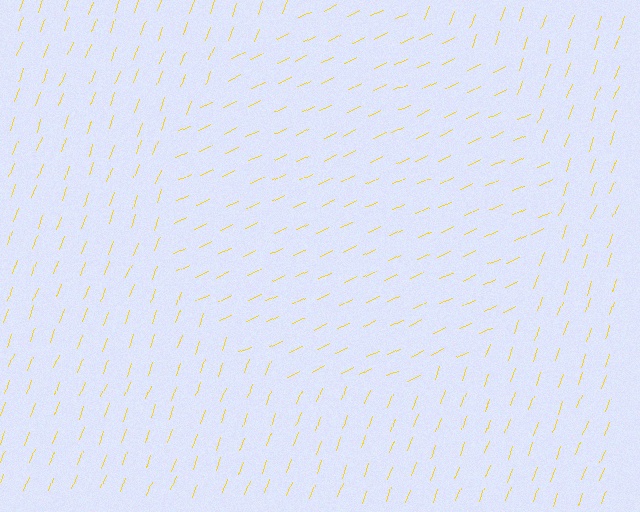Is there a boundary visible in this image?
Yes, there is a texture boundary formed by a change in line orientation.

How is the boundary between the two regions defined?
The boundary is defined purely by a change in line orientation (approximately 45 degrees difference). All lines are the same color and thickness.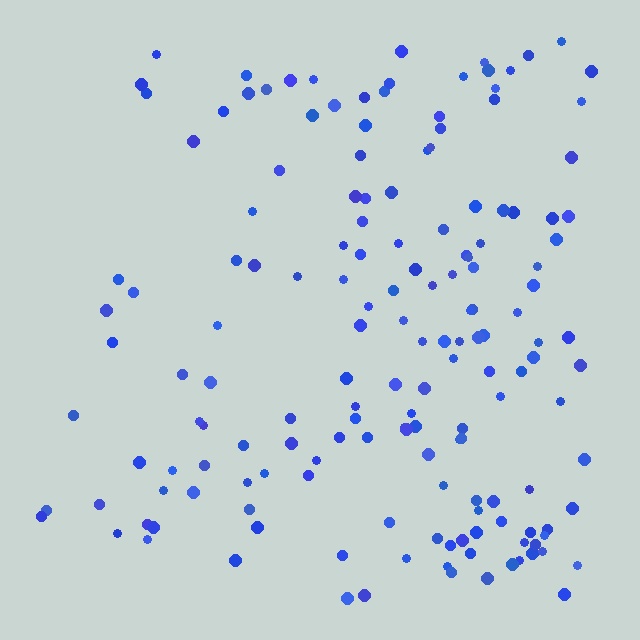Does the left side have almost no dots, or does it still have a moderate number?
Still a moderate number, just noticeably fewer than the right.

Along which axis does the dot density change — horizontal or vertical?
Horizontal.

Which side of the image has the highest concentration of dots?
The right.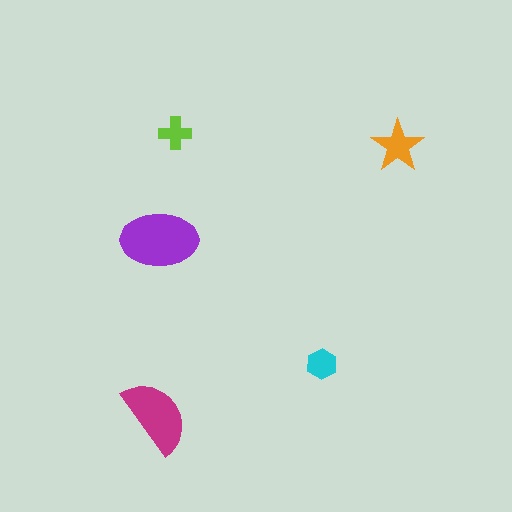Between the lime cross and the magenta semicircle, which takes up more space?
The magenta semicircle.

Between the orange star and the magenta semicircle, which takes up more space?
The magenta semicircle.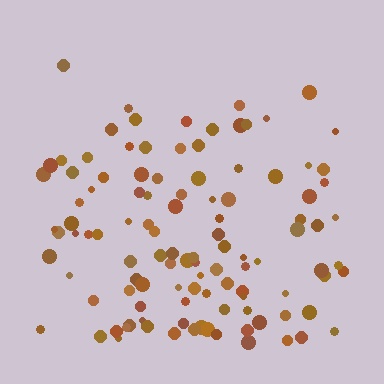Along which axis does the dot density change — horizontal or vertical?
Vertical.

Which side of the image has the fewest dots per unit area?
The top.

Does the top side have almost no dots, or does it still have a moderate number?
Still a moderate number, just noticeably fewer than the bottom.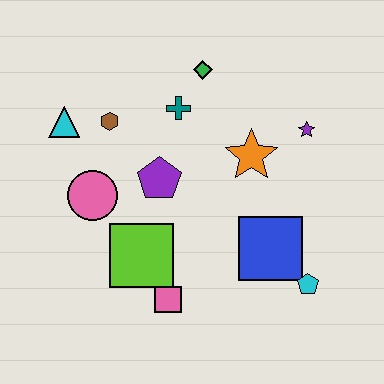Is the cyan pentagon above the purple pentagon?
No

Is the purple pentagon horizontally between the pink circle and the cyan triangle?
No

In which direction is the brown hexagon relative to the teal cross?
The brown hexagon is to the left of the teal cross.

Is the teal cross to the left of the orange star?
Yes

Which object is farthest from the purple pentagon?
The cyan pentagon is farthest from the purple pentagon.